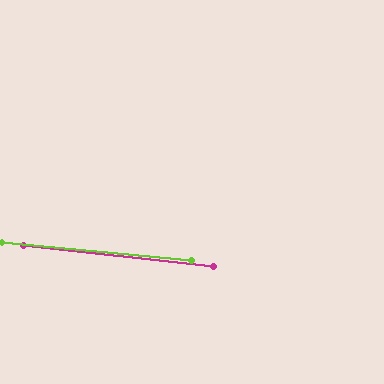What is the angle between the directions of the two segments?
Approximately 1 degree.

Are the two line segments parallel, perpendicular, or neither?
Parallel — their directions differ by only 0.6°.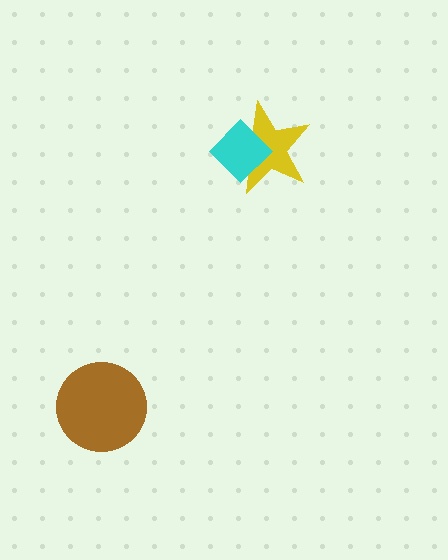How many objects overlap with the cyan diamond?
1 object overlaps with the cyan diamond.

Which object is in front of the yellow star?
The cyan diamond is in front of the yellow star.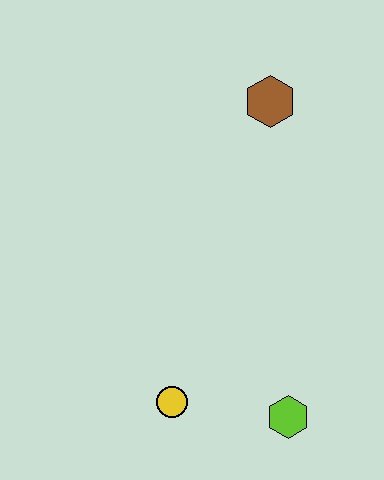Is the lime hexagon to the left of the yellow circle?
No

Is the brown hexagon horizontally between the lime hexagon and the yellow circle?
Yes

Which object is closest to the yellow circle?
The lime hexagon is closest to the yellow circle.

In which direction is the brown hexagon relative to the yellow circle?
The brown hexagon is above the yellow circle.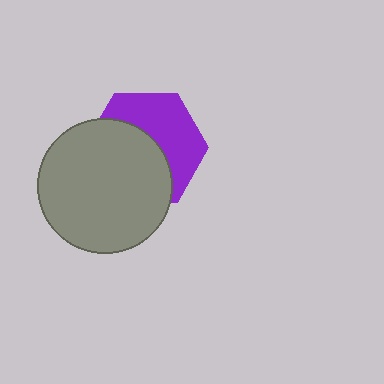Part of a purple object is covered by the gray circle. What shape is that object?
It is a hexagon.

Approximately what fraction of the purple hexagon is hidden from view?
Roughly 54% of the purple hexagon is hidden behind the gray circle.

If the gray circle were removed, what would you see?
You would see the complete purple hexagon.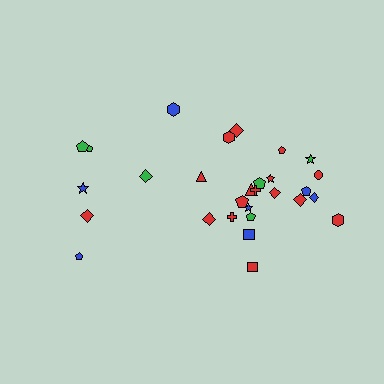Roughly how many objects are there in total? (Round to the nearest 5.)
Roughly 30 objects in total.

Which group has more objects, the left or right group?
The right group.